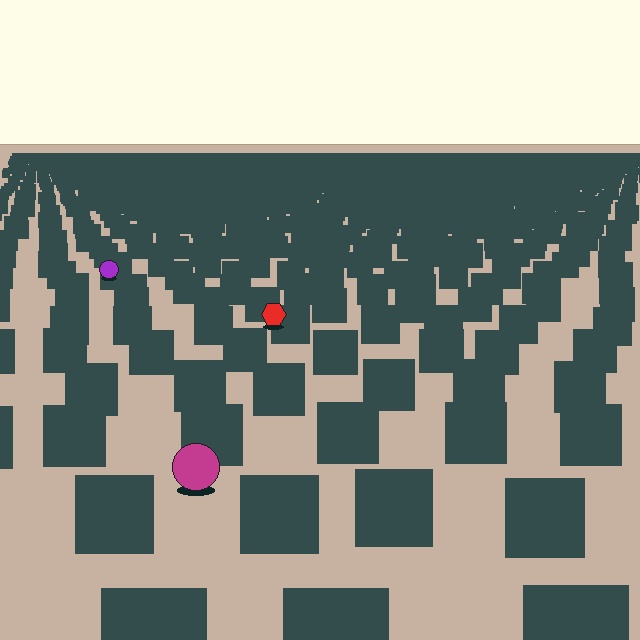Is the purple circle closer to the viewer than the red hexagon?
No. The red hexagon is closer — you can tell from the texture gradient: the ground texture is coarser near it.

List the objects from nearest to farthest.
From nearest to farthest: the magenta circle, the red hexagon, the purple circle.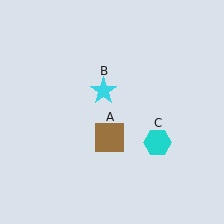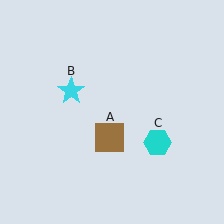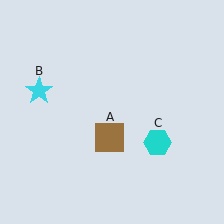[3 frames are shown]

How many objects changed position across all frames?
1 object changed position: cyan star (object B).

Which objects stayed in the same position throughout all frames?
Brown square (object A) and cyan hexagon (object C) remained stationary.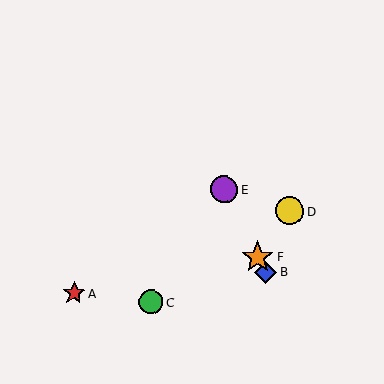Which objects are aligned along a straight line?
Objects B, E, F are aligned along a straight line.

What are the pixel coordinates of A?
Object A is at (74, 293).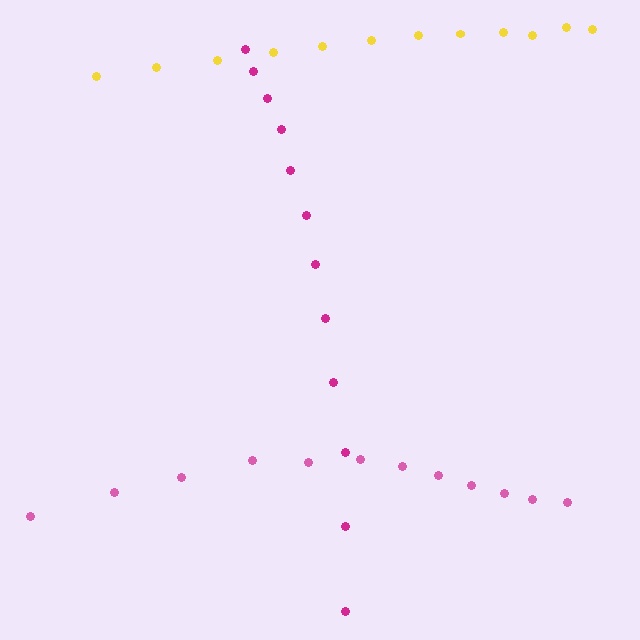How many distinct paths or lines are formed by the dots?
There are 3 distinct paths.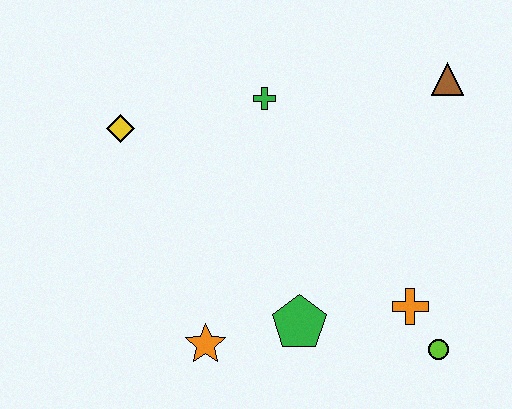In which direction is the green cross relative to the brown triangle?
The green cross is to the left of the brown triangle.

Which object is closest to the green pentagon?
The orange star is closest to the green pentagon.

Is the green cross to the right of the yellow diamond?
Yes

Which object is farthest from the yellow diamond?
The lime circle is farthest from the yellow diamond.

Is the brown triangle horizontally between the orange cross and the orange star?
No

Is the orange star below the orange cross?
Yes